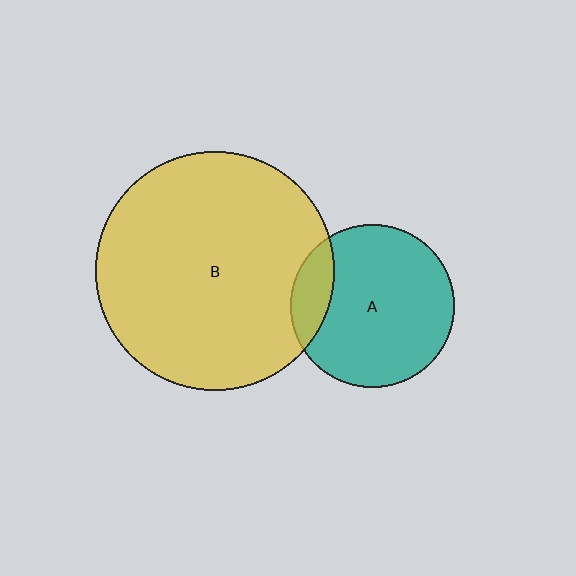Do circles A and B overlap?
Yes.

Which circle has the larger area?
Circle B (yellow).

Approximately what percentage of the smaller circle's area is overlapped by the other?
Approximately 15%.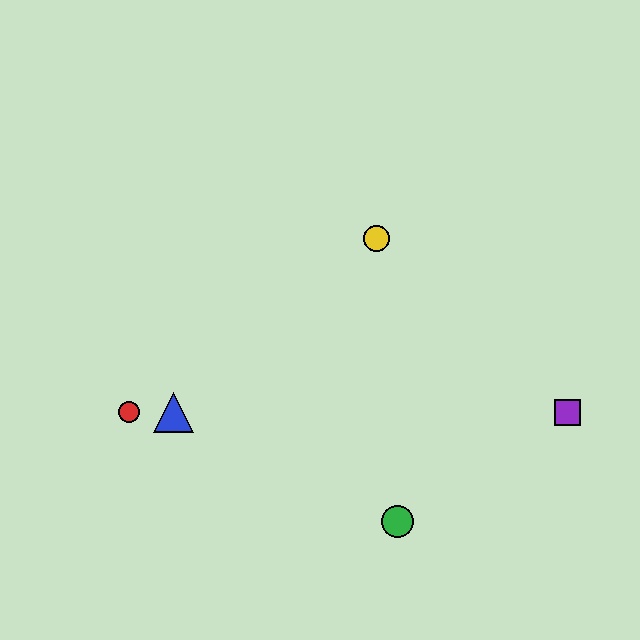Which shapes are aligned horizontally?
The red circle, the blue triangle, the purple square are aligned horizontally.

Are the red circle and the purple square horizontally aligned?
Yes, both are at y≈412.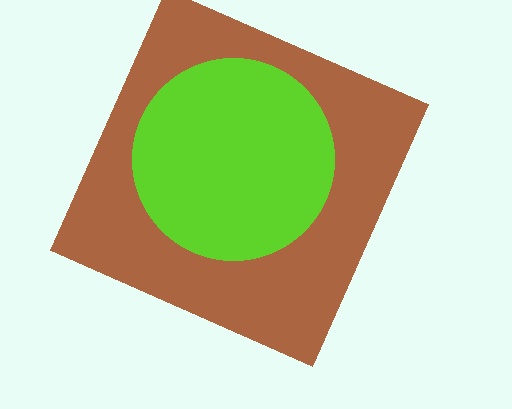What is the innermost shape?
The lime circle.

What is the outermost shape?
The brown square.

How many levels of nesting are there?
2.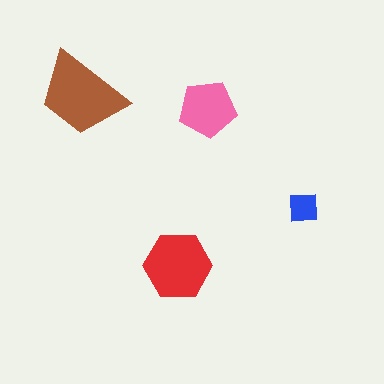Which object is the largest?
The brown trapezoid.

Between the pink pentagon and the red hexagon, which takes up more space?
The red hexagon.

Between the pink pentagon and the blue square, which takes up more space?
The pink pentagon.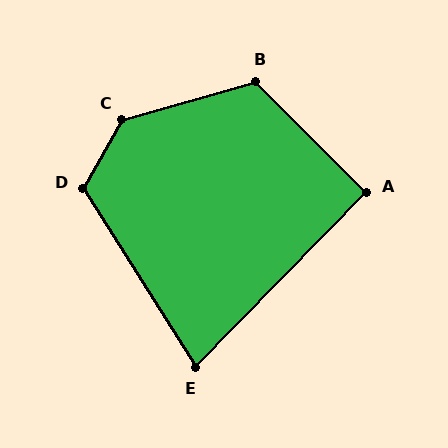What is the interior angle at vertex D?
Approximately 118 degrees (obtuse).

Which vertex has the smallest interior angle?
E, at approximately 77 degrees.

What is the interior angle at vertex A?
Approximately 91 degrees (approximately right).